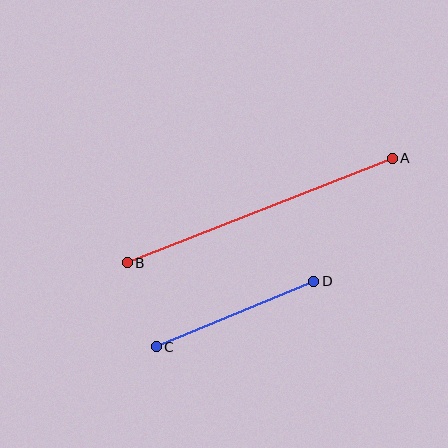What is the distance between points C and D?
The distance is approximately 171 pixels.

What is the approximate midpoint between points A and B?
The midpoint is at approximately (260, 210) pixels.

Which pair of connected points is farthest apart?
Points A and B are farthest apart.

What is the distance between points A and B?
The distance is approximately 285 pixels.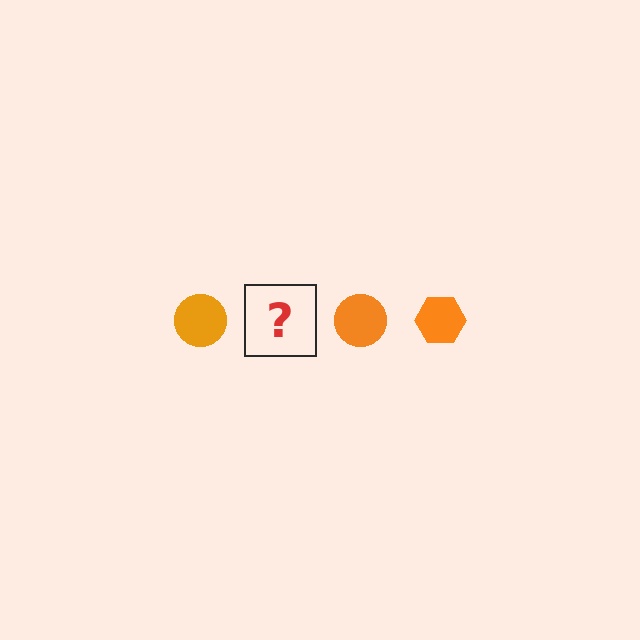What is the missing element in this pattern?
The missing element is an orange hexagon.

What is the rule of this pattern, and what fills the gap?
The rule is that the pattern cycles through circle, hexagon shapes in orange. The gap should be filled with an orange hexagon.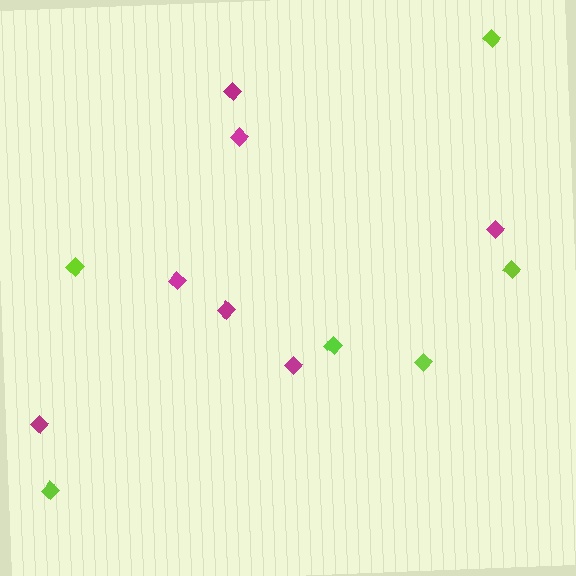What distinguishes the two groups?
There are 2 groups: one group of magenta diamonds (7) and one group of lime diamonds (6).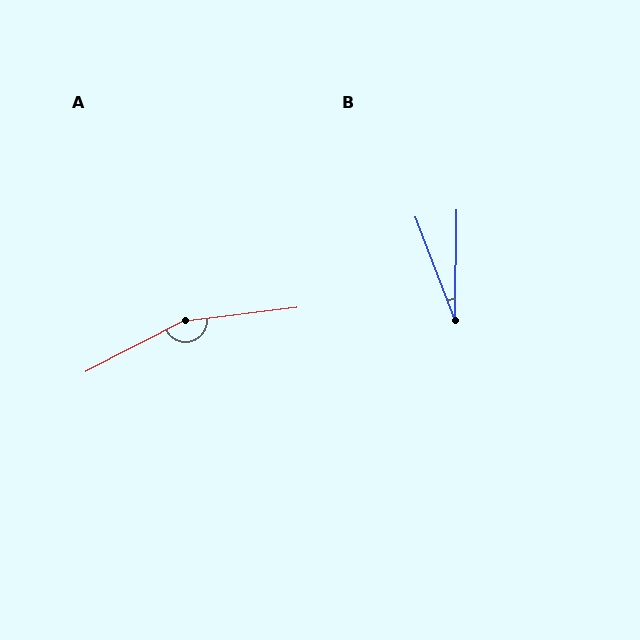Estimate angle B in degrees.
Approximately 22 degrees.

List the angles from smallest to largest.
B (22°), A (160°).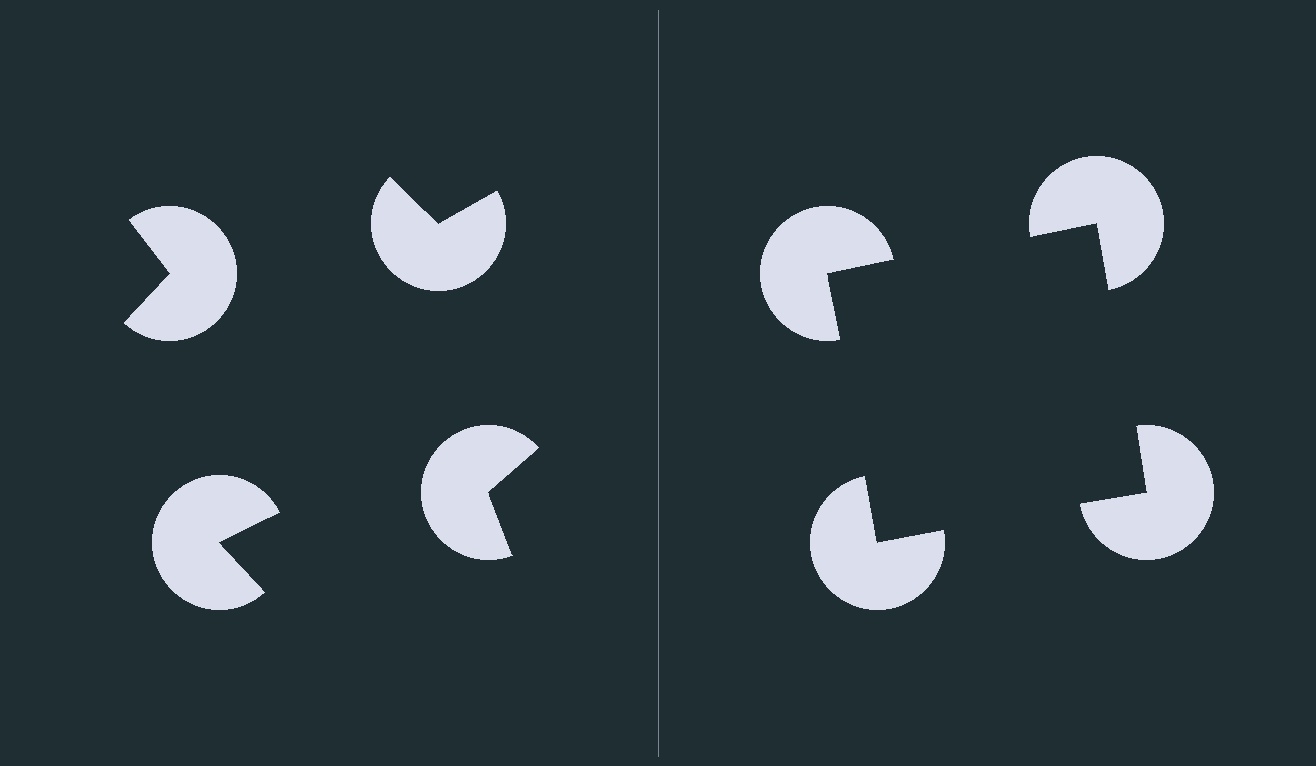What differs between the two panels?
The pac-man discs are positioned identically on both sides; only the wedge orientations differ. On the right they align to a square; on the left they are misaligned.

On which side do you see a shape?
An illusory square appears on the right side. On the left side the wedge cuts are rotated, so no coherent shape forms.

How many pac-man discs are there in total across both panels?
8 — 4 on each side.